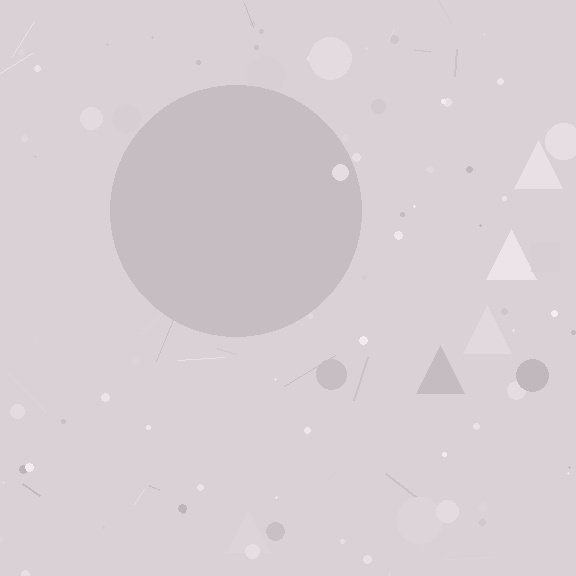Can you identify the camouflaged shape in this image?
The camouflaged shape is a circle.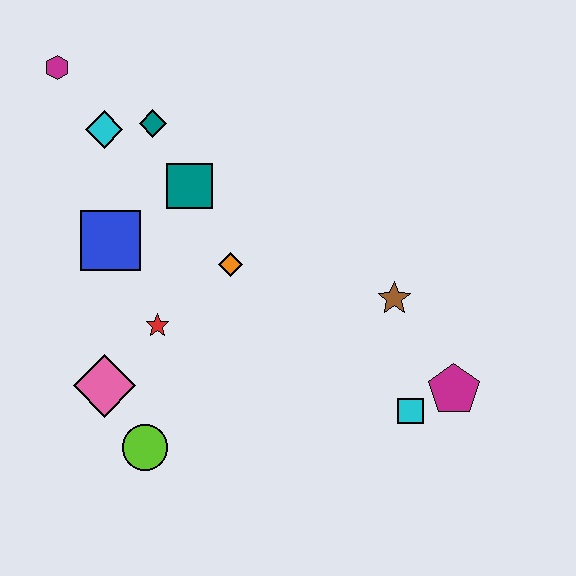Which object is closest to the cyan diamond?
The teal diamond is closest to the cyan diamond.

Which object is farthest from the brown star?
The magenta hexagon is farthest from the brown star.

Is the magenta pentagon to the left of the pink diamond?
No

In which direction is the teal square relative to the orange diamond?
The teal square is above the orange diamond.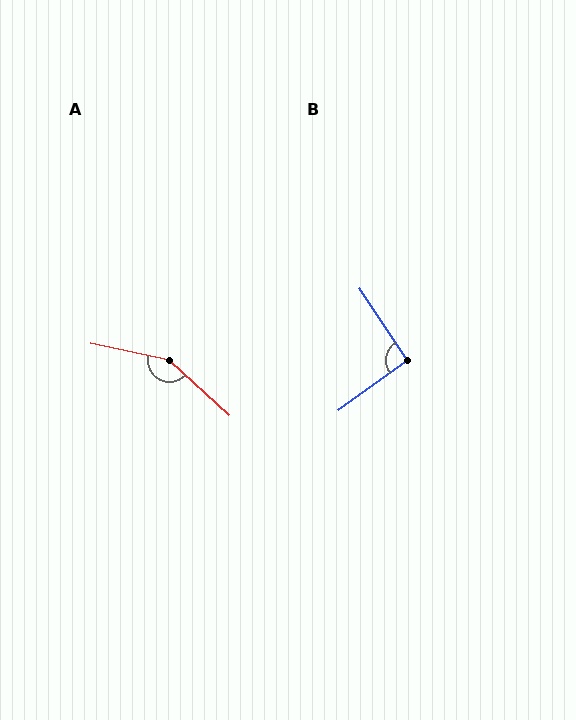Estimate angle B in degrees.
Approximately 92 degrees.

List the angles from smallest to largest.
B (92°), A (150°).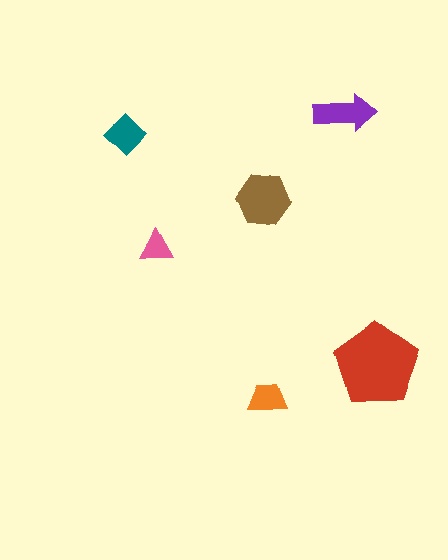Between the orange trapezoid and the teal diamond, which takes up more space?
The teal diamond.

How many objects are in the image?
There are 6 objects in the image.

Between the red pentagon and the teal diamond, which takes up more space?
The red pentagon.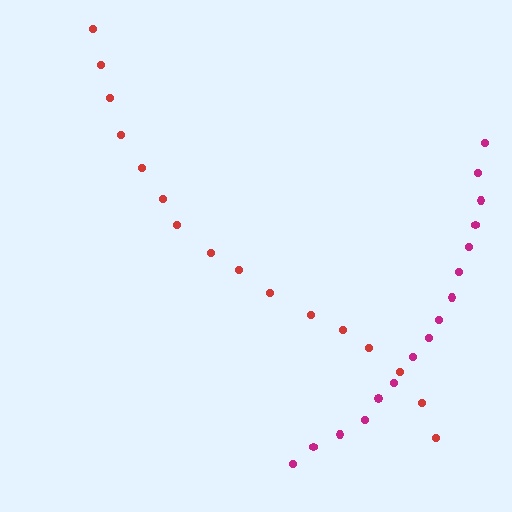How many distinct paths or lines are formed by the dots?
There are 2 distinct paths.